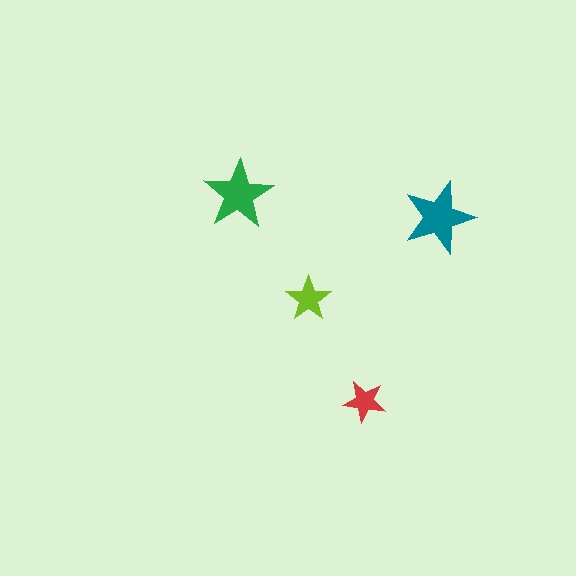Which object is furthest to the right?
The teal star is rightmost.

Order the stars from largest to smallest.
the teal one, the green one, the lime one, the red one.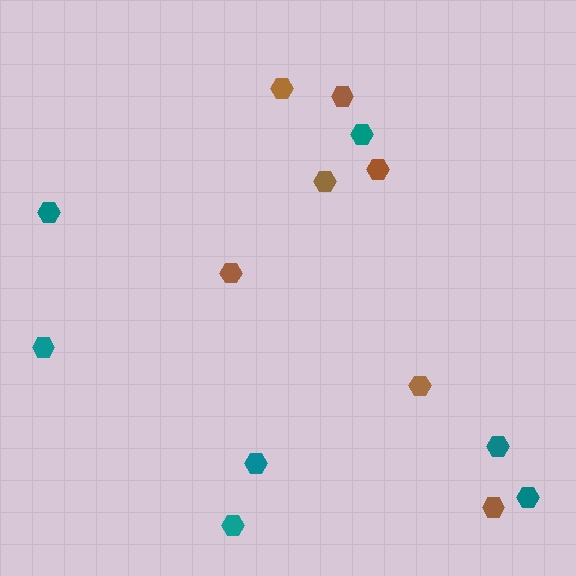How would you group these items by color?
There are 2 groups: one group of brown hexagons (7) and one group of teal hexagons (7).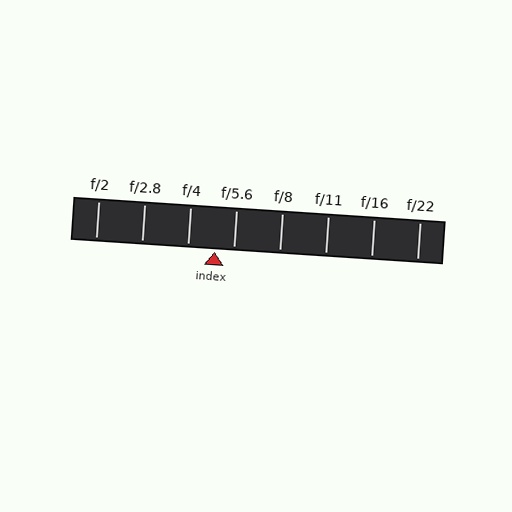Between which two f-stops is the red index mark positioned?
The index mark is between f/4 and f/5.6.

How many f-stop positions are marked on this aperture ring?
There are 8 f-stop positions marked.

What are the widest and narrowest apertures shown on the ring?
The widest aperture shown is f/2 and the narrowest is f/22.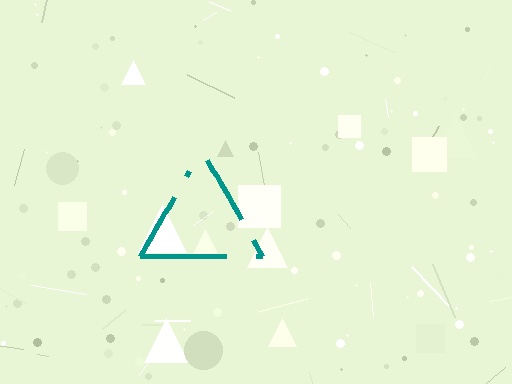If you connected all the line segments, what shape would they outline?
They would outline a triangle.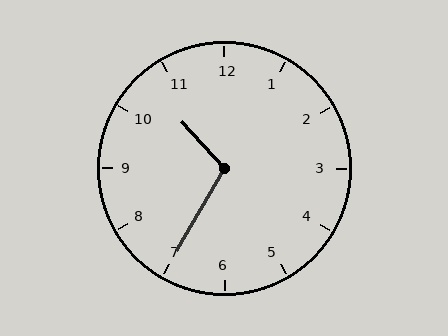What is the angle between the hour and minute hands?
Approximately 108 degrees.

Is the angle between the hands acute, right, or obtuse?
It is obtuse.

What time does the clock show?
10:35.